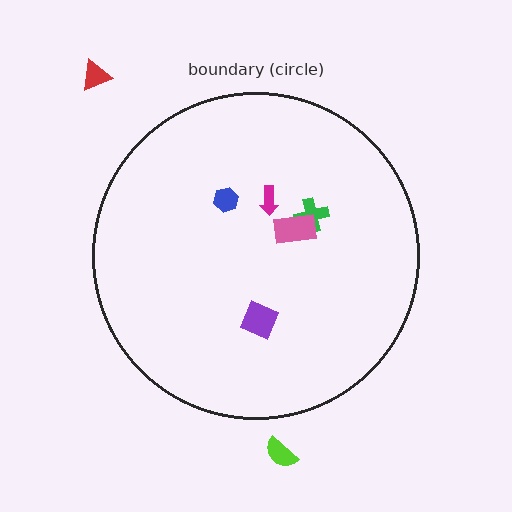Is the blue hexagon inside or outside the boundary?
Inside.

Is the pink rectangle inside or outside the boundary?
Inside.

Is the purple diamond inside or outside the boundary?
Inside.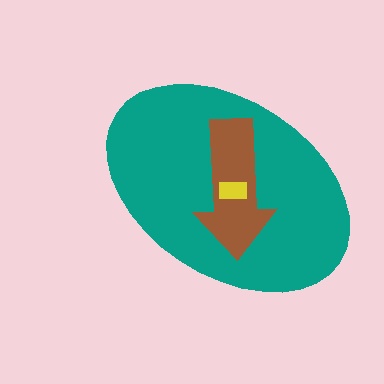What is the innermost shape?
The yellow rectangle.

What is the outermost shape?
The teal ellipse.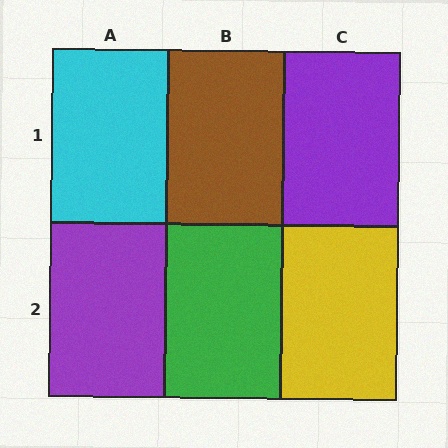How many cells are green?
1 cell is green.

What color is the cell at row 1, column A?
Cyan.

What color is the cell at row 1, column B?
Brown.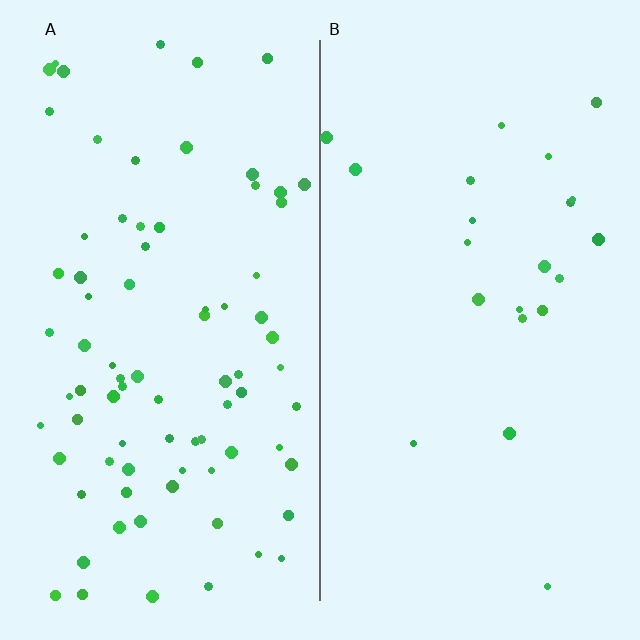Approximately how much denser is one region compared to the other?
Approximately 3.7× — region A over region B.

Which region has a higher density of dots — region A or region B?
A (the left).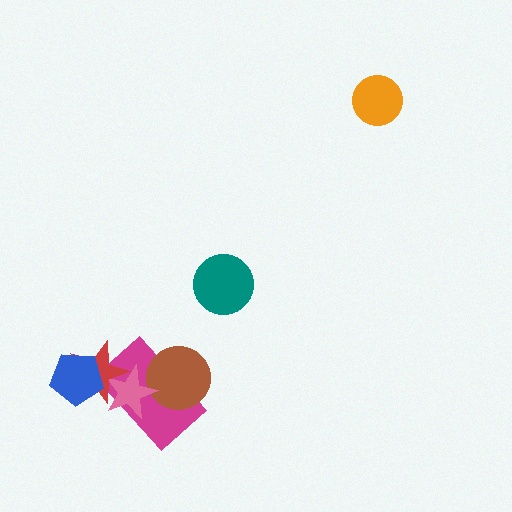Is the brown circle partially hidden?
Yes, it is partially covered by another shape.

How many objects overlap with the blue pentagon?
1 object overlaps with the blue pentagon.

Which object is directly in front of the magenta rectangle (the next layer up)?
The brown circle is directly in front of the magenta rectangle.